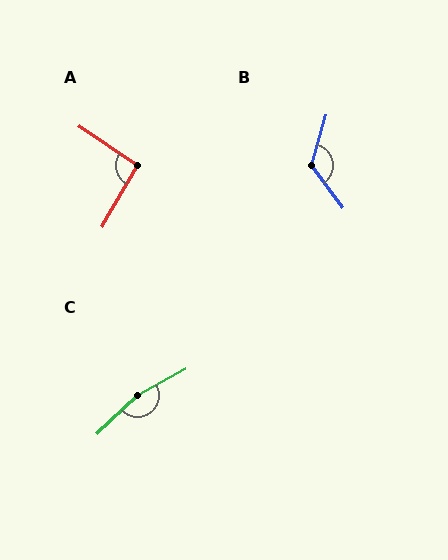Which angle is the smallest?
A, at approximately 94 degrees.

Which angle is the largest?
C, at approximately 166 degrees.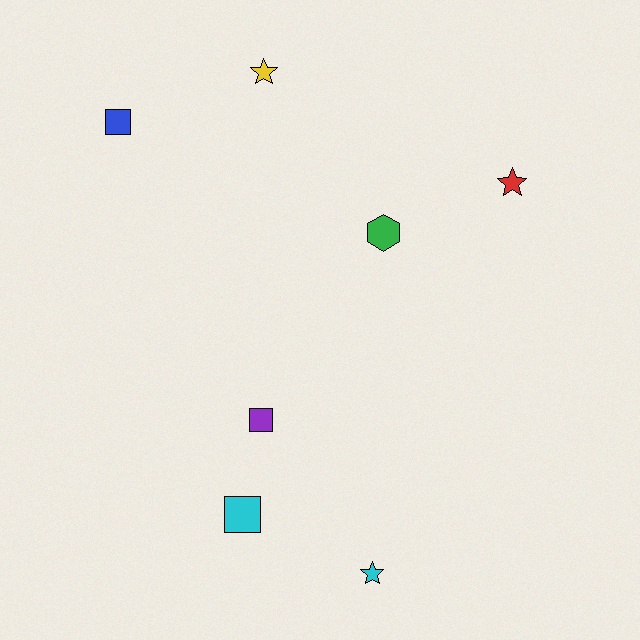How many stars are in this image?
There are 3 stars.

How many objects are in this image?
There are 7 objects.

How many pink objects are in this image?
There are no pink objects.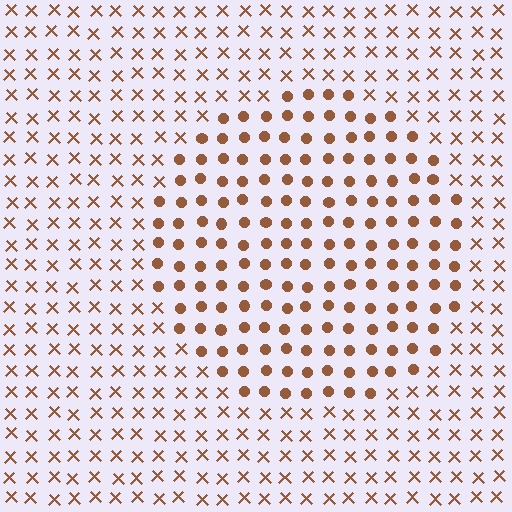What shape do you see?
I see a circle.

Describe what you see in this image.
The image is filled with small brown elements arranged in a uniform grid. A circle-shaped region contains circles, while the surrounding area contains X marks. The boundary is defined purely by the change in element shape.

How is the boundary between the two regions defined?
The boundary is defined by a change in element shape: circles inside vs. X marks outside. All elements share the same color and spacing.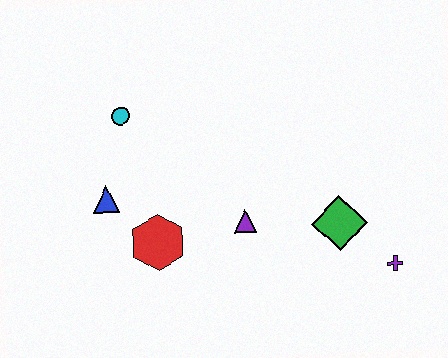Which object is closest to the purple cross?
The green diamond is closest to the purple cross.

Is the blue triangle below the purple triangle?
No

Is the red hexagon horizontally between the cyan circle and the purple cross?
Yes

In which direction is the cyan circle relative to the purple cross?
The cyan circle is to the left of the purple cross.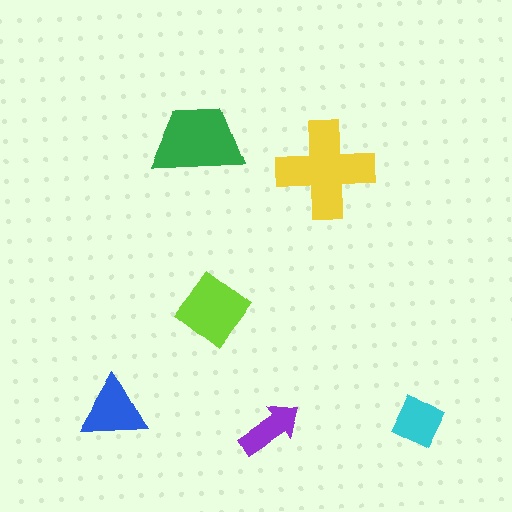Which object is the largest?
The yellow cross.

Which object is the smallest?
The purple arrow.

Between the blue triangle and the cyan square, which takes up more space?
The blue triangle.